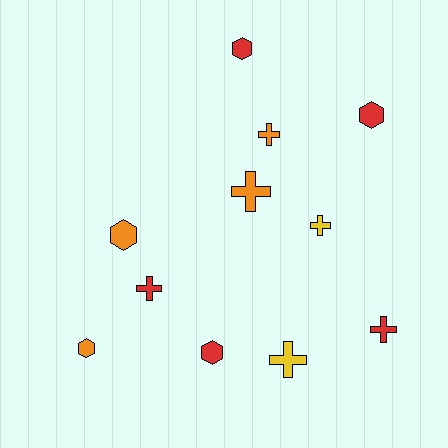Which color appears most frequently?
Red, with 5 objects.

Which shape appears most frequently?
Cross, with 6 objects.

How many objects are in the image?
There are 11 objects.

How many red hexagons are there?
There are 3 red hexagons.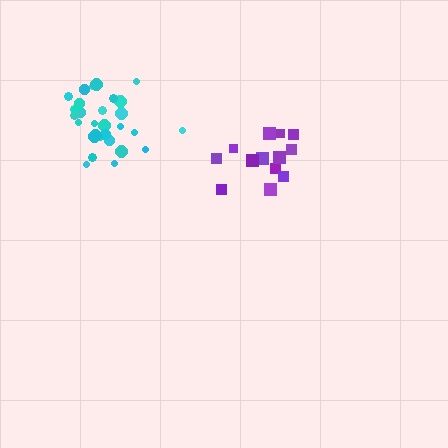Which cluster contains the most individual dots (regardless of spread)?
Cyan (29).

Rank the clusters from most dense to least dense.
cyan, purple.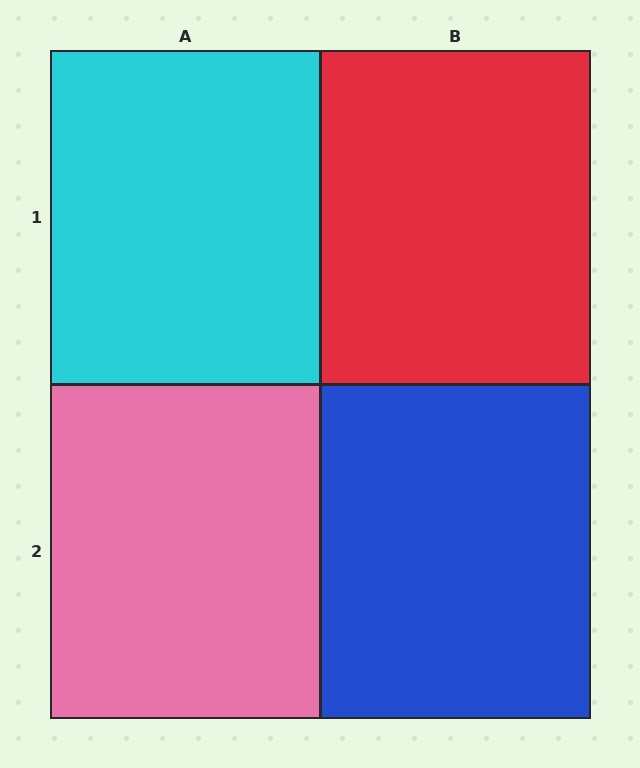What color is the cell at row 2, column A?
Pink.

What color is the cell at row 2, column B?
Blue.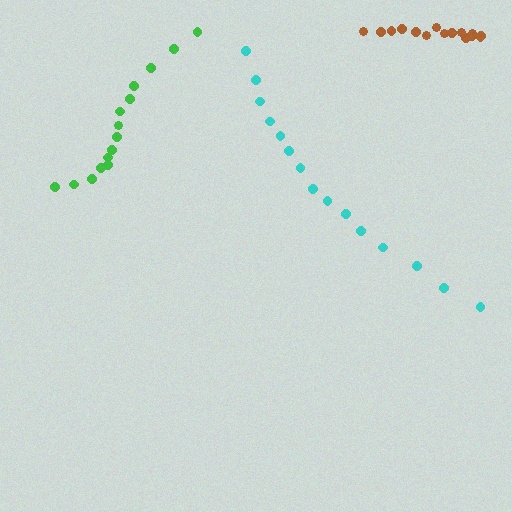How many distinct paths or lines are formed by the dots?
There are 3 distinct paths.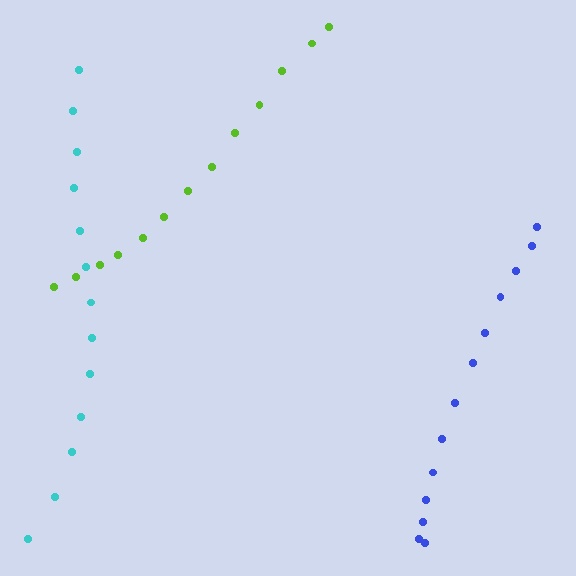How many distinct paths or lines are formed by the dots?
There are 3 distinct paths.